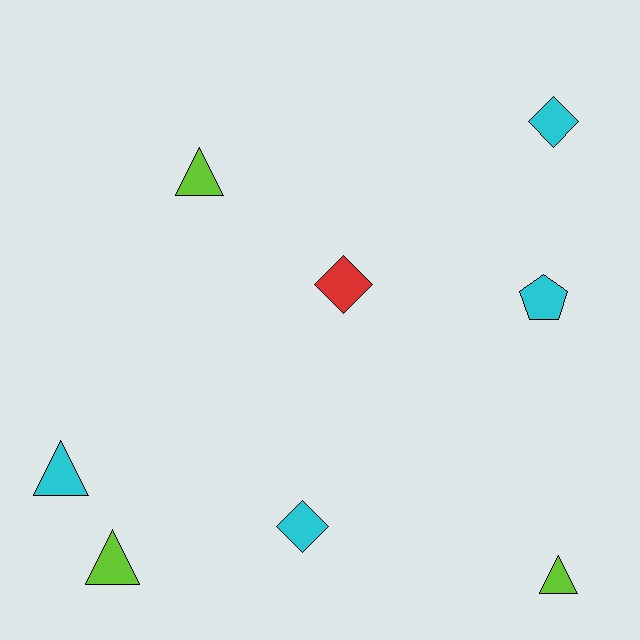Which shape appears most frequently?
Triangle, with 4 objects.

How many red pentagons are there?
There are no red pentagons.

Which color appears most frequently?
Cyan, with 4 objects.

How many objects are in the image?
There are 8 objects.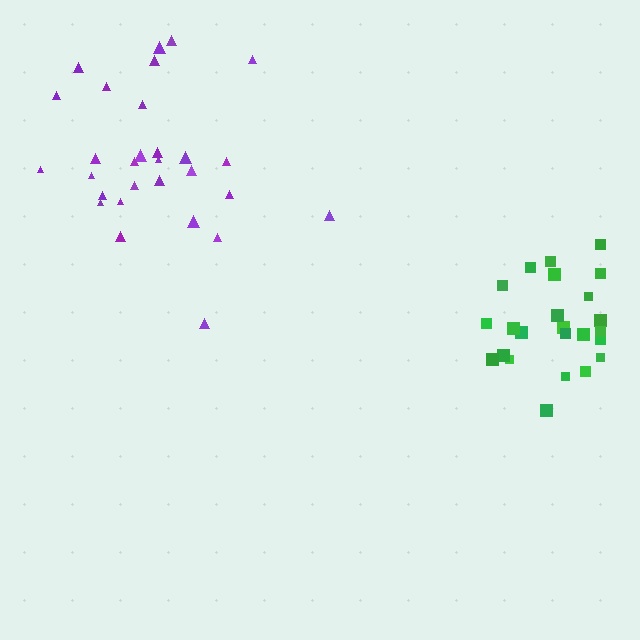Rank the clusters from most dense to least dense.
green, purple.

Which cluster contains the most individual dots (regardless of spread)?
Purple (29).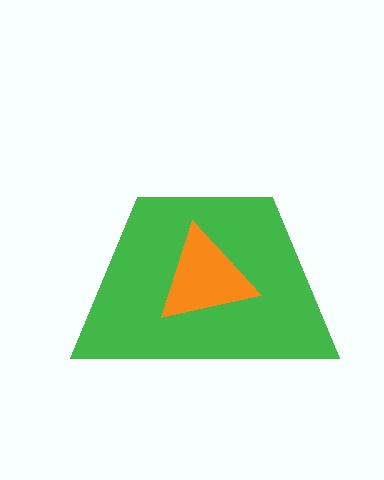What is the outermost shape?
The green trapezoid.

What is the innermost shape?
The orange triangle.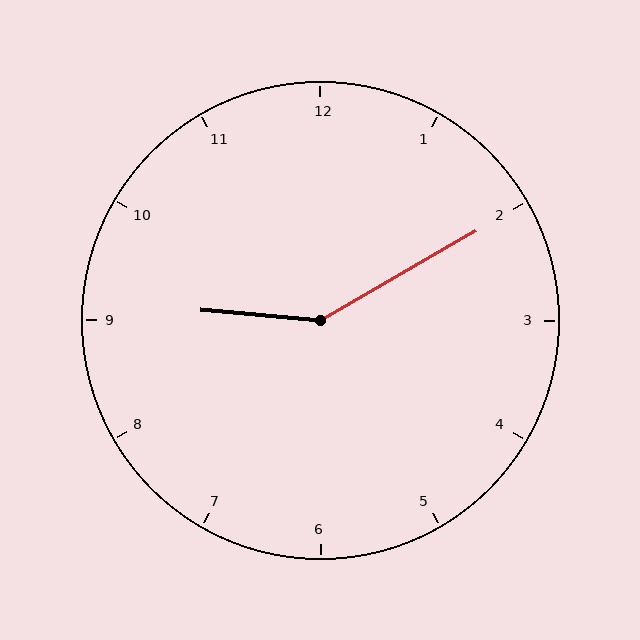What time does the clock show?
9:10.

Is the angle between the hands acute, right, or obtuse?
It is obtuse.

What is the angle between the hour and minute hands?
Approximately 145 degrees.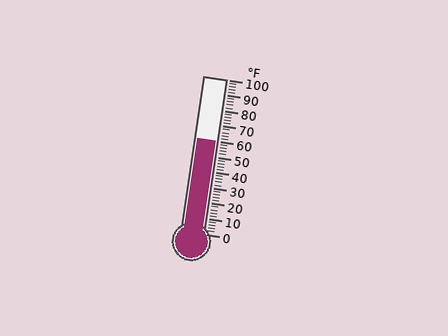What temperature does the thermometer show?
The thermometer shows approximately 60°F.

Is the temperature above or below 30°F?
The temperature is above 30°F.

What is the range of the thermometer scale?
The thermometer scale ranges from 0°F to 100°F.